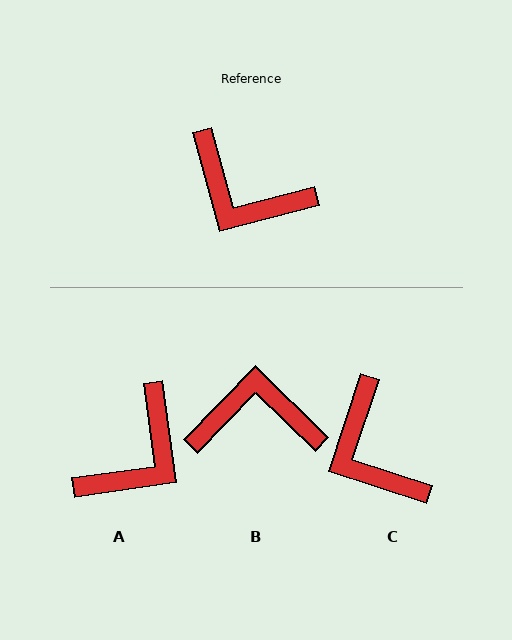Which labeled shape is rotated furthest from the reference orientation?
B, about 149 degrees away.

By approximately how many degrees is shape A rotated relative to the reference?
Approximately 83 degrees counter-clockwise.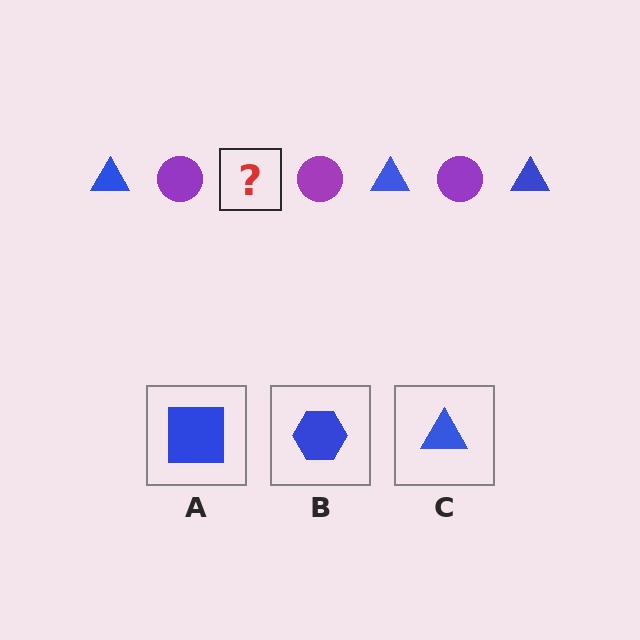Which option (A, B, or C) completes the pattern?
C.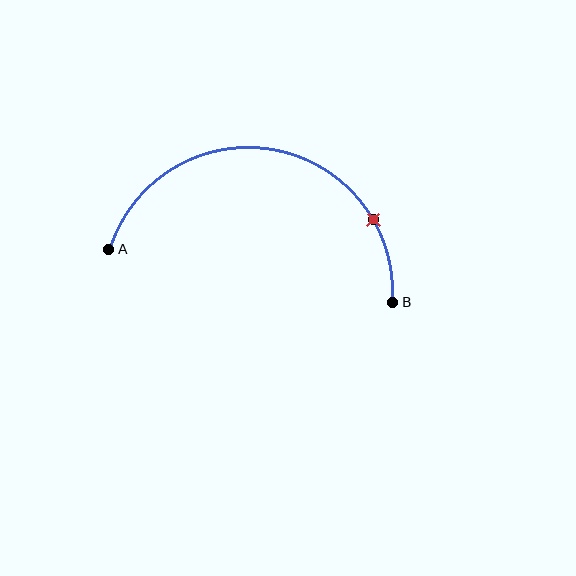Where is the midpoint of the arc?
The arc midpoint is the point on the curve farthest from the straight line joining A and B. It sits above that line.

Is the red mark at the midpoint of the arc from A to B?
No. The red mark lies on the arc but is closer to endpoint B. The arc midpoint would be at the point on the curve equidistant along the arc from both A and B.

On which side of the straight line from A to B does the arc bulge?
The arc bulges above the straight line connecting A and B.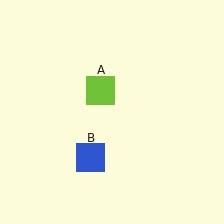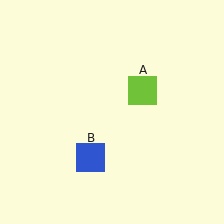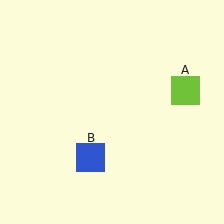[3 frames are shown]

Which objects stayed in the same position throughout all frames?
Blue square (object B) remained stationary.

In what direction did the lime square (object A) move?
The lime square (object A) moved right.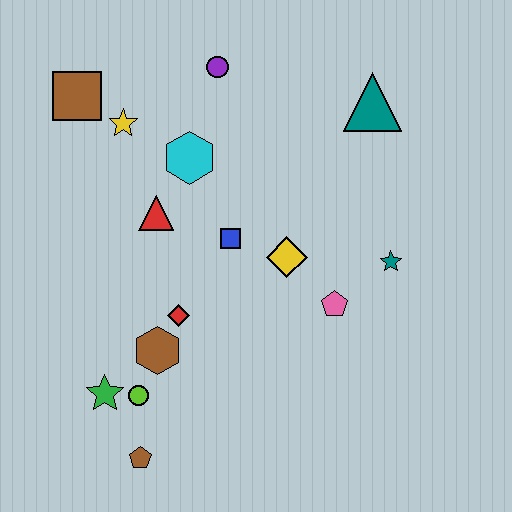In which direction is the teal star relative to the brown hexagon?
The teal star is to the right of the brown hexagon.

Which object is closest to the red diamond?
The brown hexagon is closest to the red diamond.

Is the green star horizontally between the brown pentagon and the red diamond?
No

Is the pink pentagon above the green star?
Yes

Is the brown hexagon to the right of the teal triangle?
No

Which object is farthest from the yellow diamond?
The brown square is farthest from the yellow diamond.